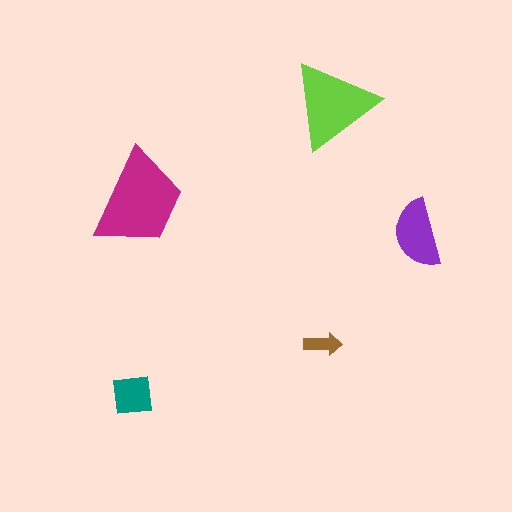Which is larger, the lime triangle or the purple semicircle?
The lime triangle.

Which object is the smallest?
The brown arrow.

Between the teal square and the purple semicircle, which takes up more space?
The purple semicircle.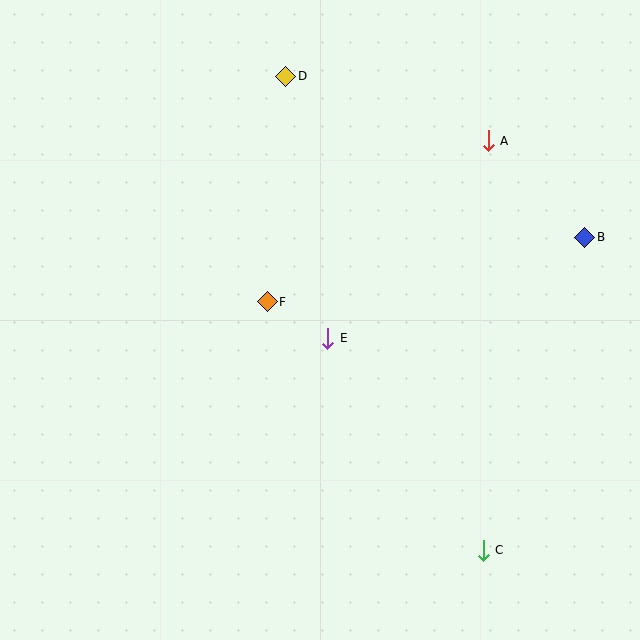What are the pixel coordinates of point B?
Point B is at (585, 237).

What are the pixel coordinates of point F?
Point F is at (267, 302).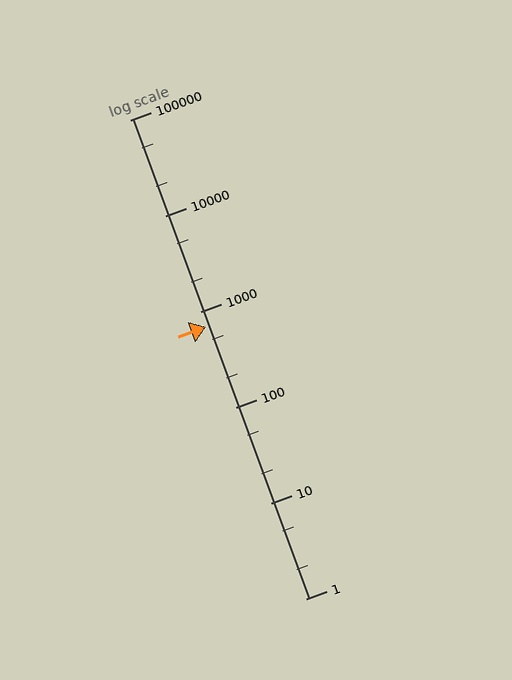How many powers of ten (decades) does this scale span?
The scale spans 5 decades, from 1 to 100000.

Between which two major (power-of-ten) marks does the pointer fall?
The pointer is between 100 and 1000.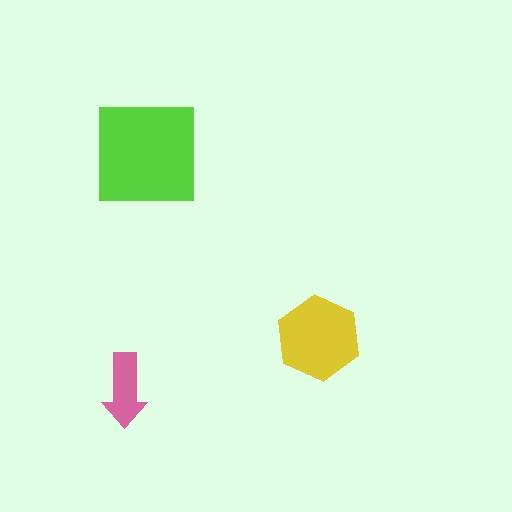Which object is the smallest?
The pink arrow.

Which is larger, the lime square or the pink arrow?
The lime square.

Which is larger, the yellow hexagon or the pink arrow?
The yellow hexagon.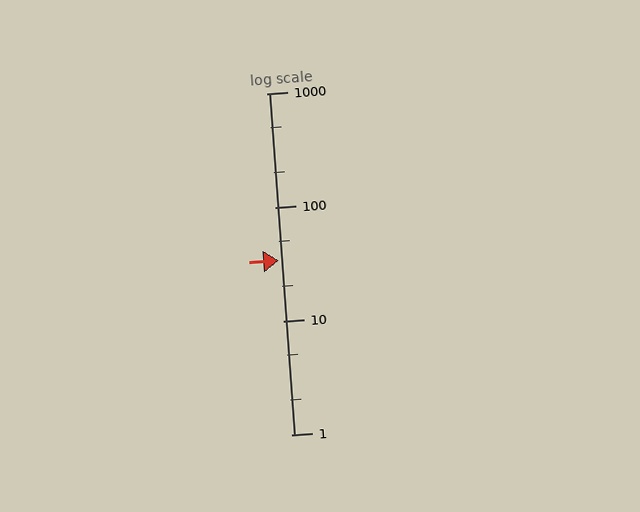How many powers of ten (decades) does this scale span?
The scale spans 3 decades, from 1 to 1000.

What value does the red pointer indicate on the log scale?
The pointer indicates approximately 34.